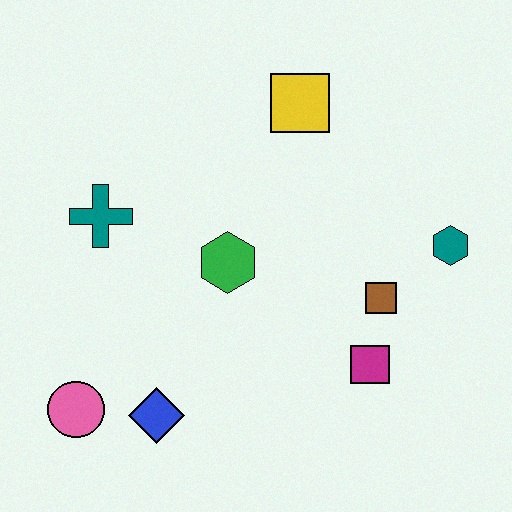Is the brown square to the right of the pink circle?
Yes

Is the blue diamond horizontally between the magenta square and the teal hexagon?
No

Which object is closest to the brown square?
The magenta square is closest to the brown square.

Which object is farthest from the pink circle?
The teal hexagon is farthest from the pink circle.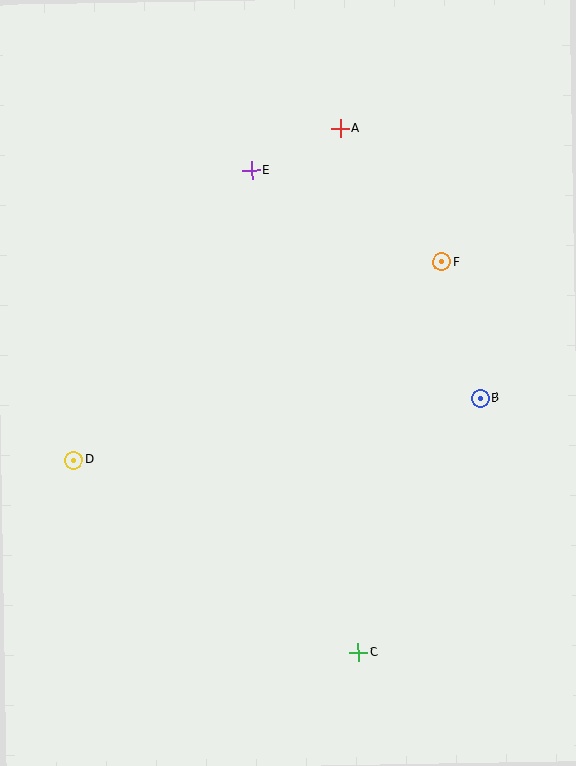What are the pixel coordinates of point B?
Point B is at (480, 398).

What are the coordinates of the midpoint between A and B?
The midpoint between A and B is at (410, 263).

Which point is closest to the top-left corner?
Point E is closest to the top-left corner.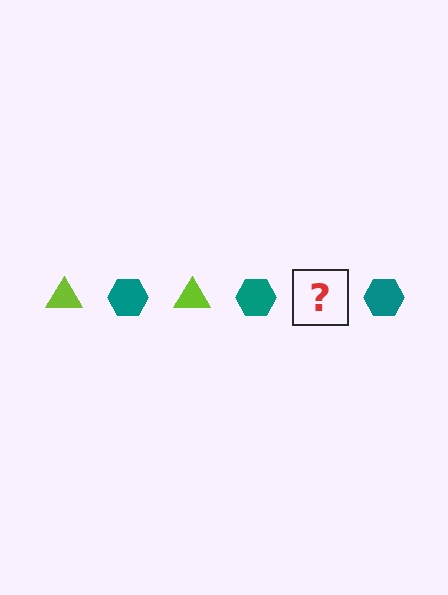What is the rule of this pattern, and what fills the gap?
The rule is that the pattern alternates between lime triangle and teal hexagon. The gap should be filled with a lime triangle.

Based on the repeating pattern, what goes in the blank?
The blank should be a lime triangle.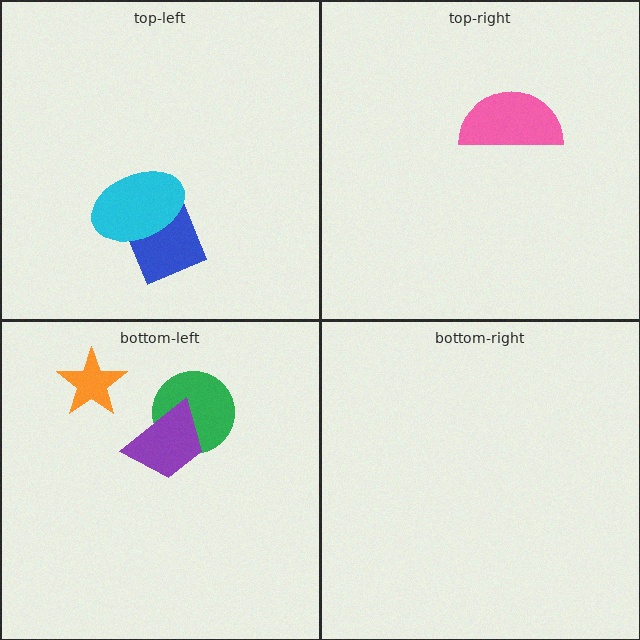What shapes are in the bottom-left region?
The green circle, the orange star, the purple trapezoid.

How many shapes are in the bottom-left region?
3.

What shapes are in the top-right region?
The pink semicircle.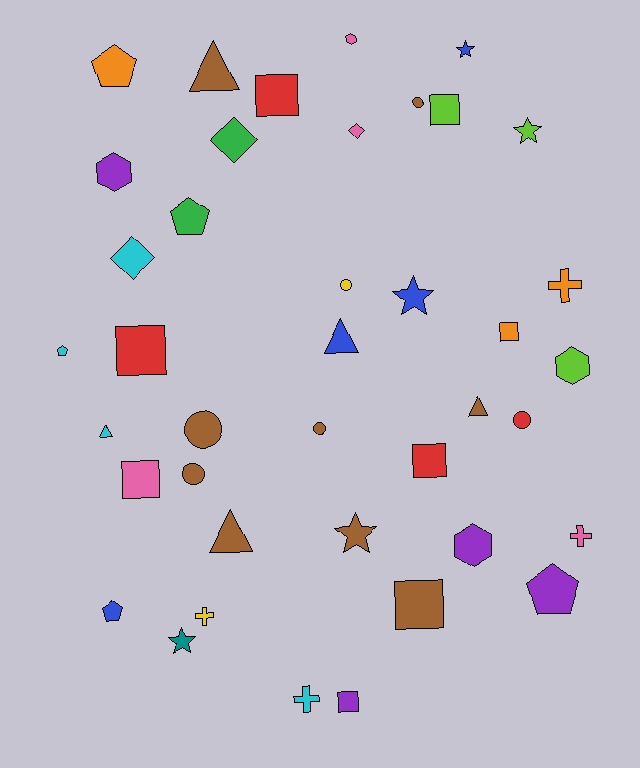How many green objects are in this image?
There are 2 green objects.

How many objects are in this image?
There are 40 objects.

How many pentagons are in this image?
There are 5 pentagons.